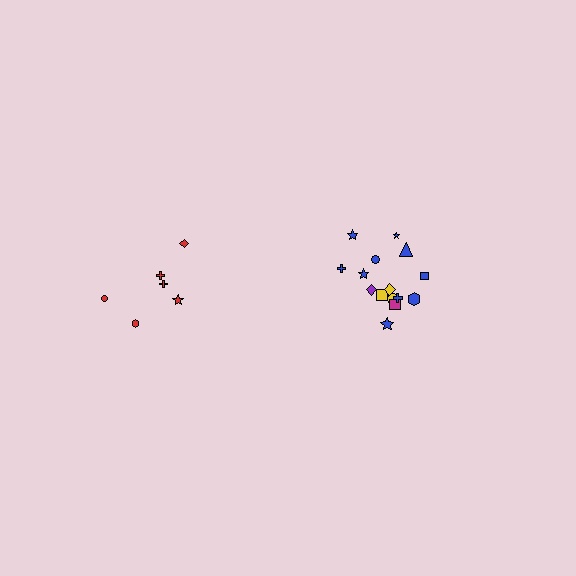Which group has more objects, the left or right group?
The right group.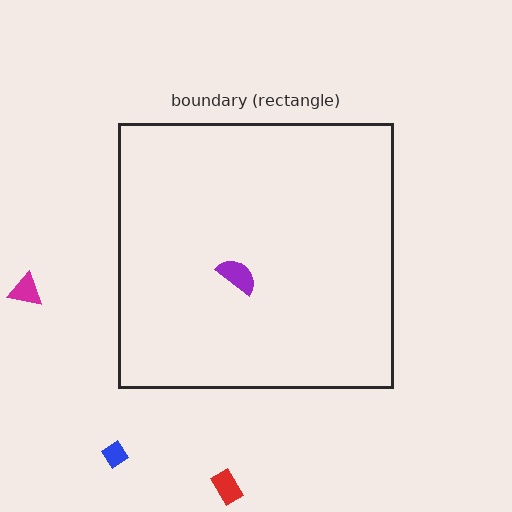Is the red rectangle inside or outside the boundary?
Outside.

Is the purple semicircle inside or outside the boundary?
Inside.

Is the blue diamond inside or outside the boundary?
Outside.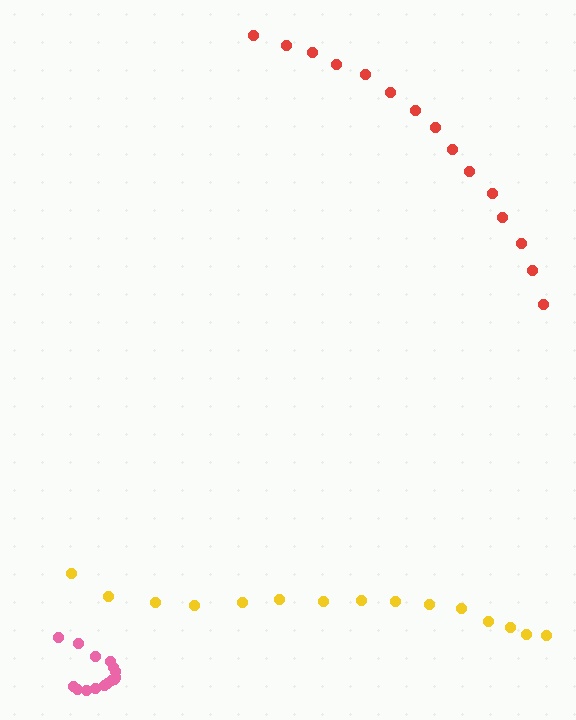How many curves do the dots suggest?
There are 3 distinct paths.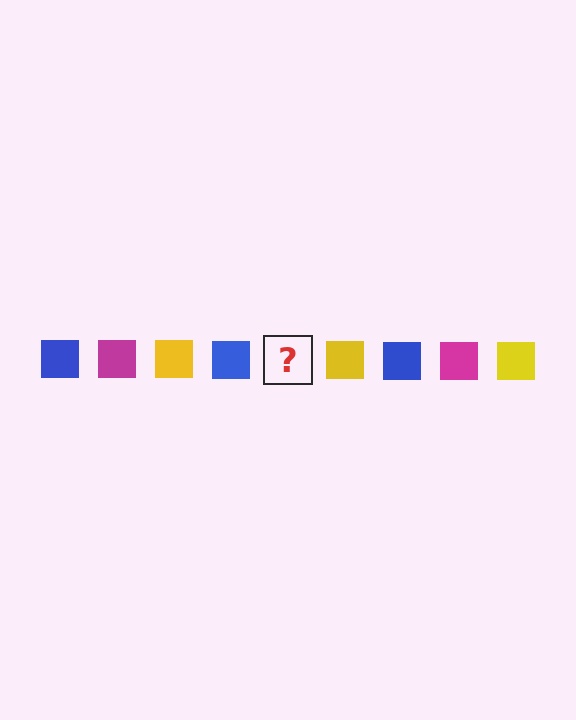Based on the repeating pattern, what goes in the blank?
The blank should be a magenta square.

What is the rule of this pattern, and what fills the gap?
The rule is that the pattern cycles through blue, magenta, yellow squares. The gap should be filled with a magenta square.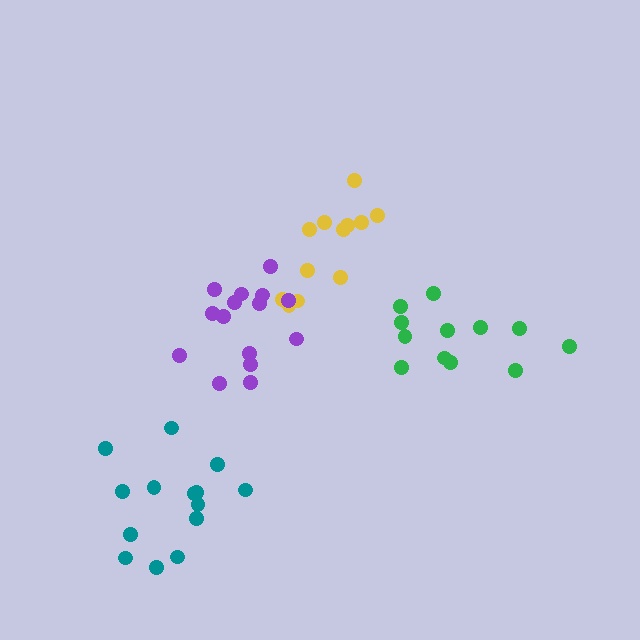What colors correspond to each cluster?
The clusters are colored: teal, green, yellow, purple.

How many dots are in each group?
Group 1: 14 dots, Group 2: 12 dots, Group 3: 12 dots, Group 4: 15 dots (53 total).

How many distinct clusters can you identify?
There are 4 distinct clusters.